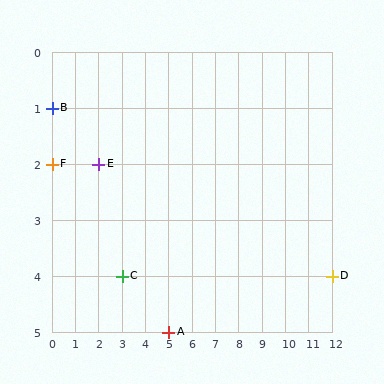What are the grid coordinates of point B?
Point B is at grid coordinates (0, 1).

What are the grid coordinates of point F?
Point F is at grid coordinates (0, 2).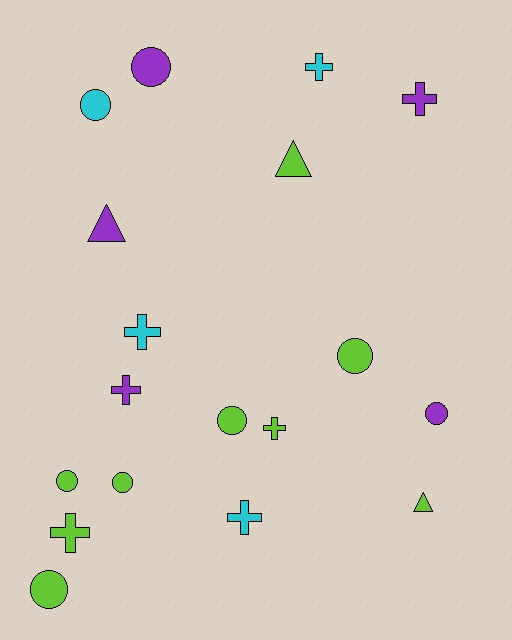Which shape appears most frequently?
Circle, with 8 objects.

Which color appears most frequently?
Lime, with 9 objects.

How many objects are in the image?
There are 18 objects.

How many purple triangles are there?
There is 1 purple triangle.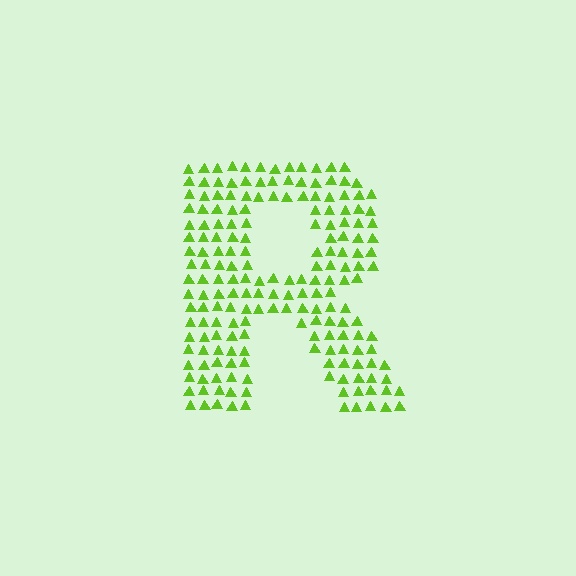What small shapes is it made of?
It is made of small triangles.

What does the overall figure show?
The overall figure shows the letter R.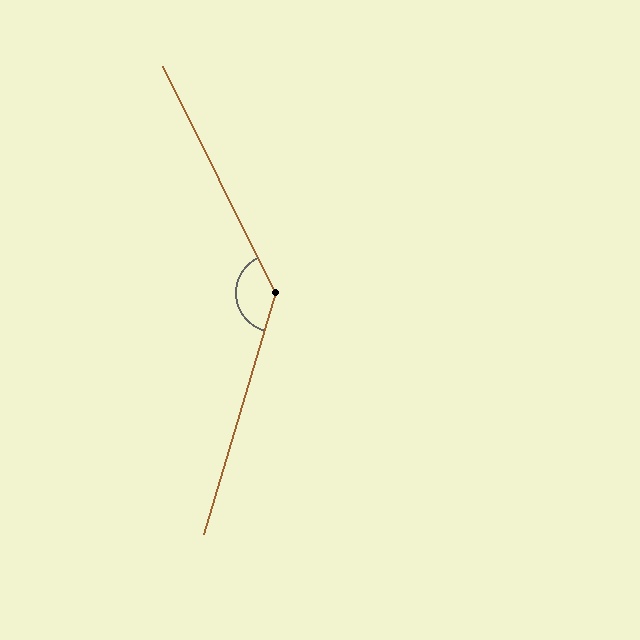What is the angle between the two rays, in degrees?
Approximately 137 degrees.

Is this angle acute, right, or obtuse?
It is obtuse.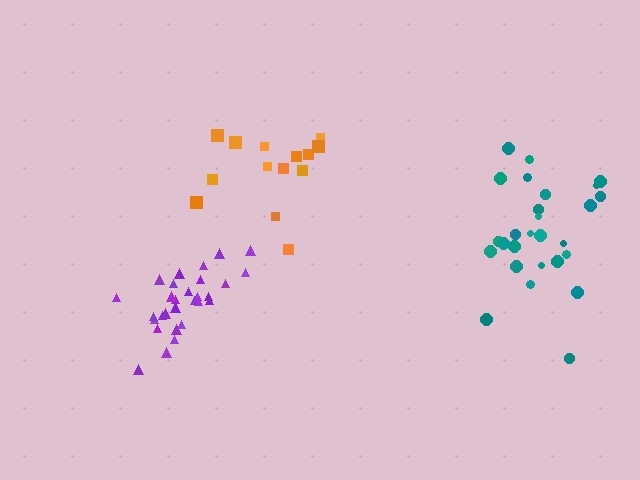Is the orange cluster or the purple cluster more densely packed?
Purple.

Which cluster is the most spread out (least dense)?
Orange.